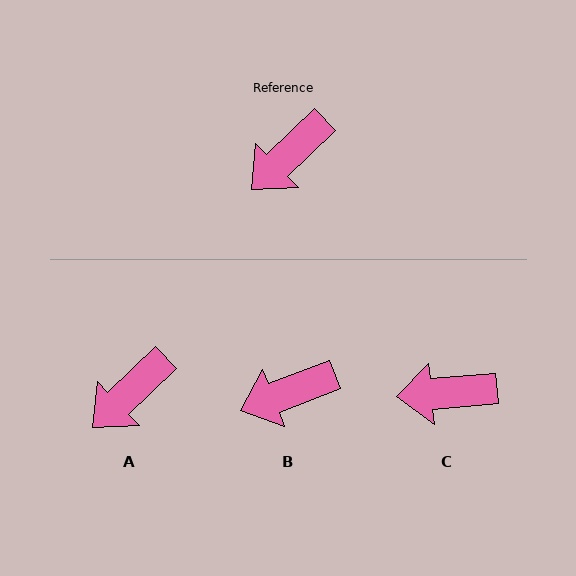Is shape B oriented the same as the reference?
No, it is off by about 23 degrees.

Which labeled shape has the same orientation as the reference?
A.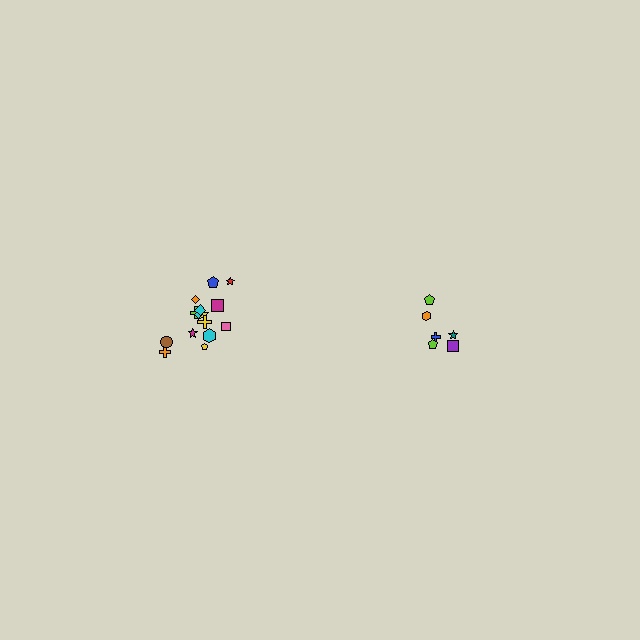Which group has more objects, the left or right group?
The left group.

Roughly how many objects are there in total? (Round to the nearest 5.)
Roughly 20 objects in total.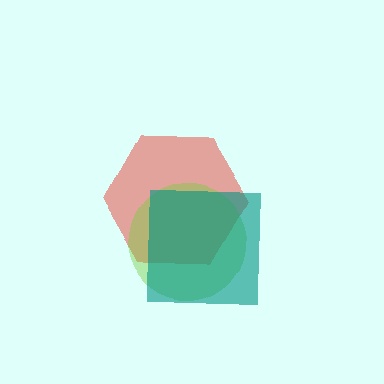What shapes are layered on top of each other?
The layered shapes are: a red hexagon, a lime circle, a teal square.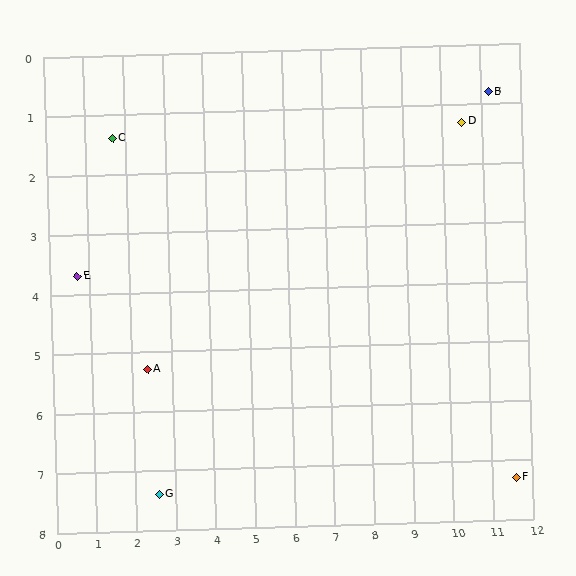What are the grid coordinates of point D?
Point D is at approximately (10.5, 1.3).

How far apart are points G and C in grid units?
Points G and C are about 6.1 grid units apart.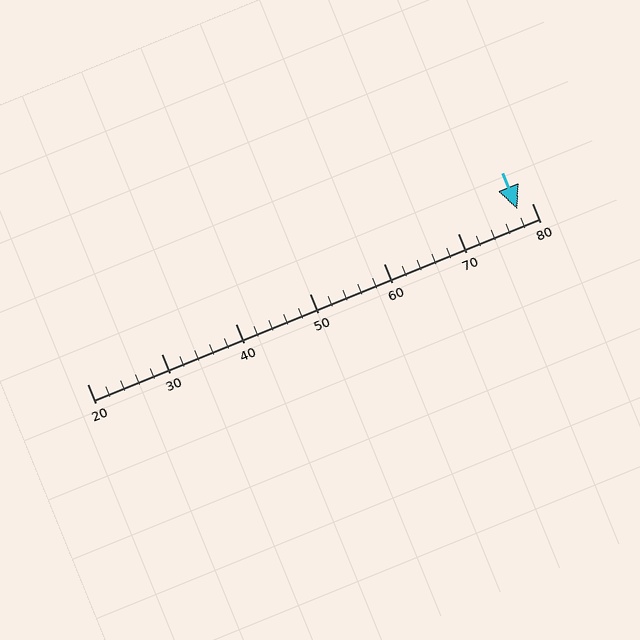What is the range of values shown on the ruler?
The ruler shows values from 20 to 80.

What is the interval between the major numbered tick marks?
The major tick marks are spaced 10 units apart.